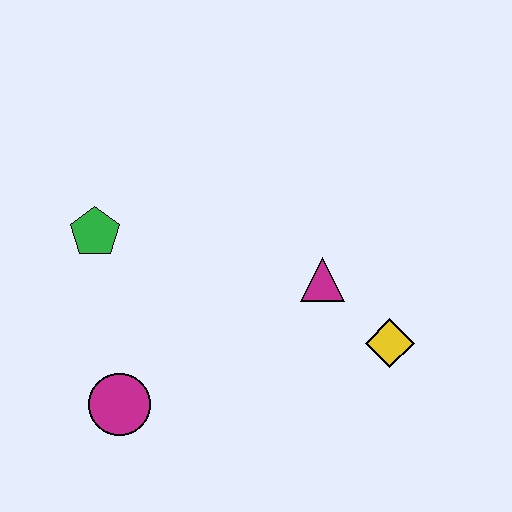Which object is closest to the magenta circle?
The green pentagon is closest to the magenta circle.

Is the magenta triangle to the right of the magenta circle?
Yes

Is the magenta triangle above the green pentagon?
No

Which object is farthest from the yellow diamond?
The green pentagon is farthest from the yellow diamond.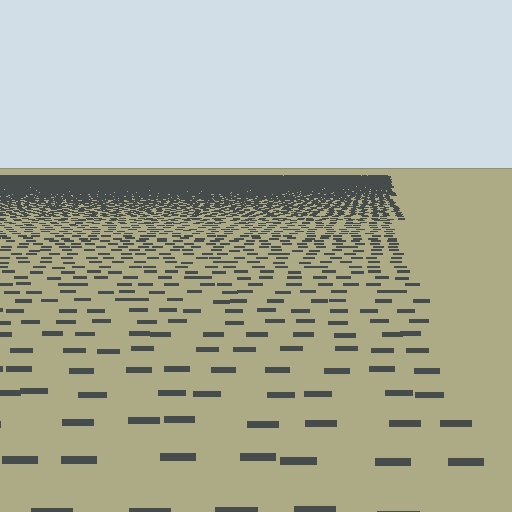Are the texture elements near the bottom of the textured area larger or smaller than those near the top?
Larger. Near the bottom, elements are closer to the viewer and appear at a bigger on-screen size.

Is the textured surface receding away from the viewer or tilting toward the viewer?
The surface is receding away from the viewer. Texture elements get smaller and denser toward the top.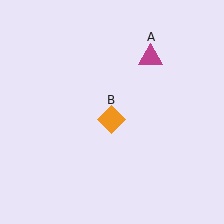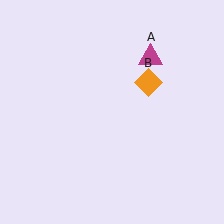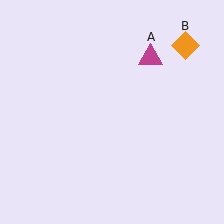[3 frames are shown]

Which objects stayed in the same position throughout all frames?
Magenta triangle (object A) remained stationary.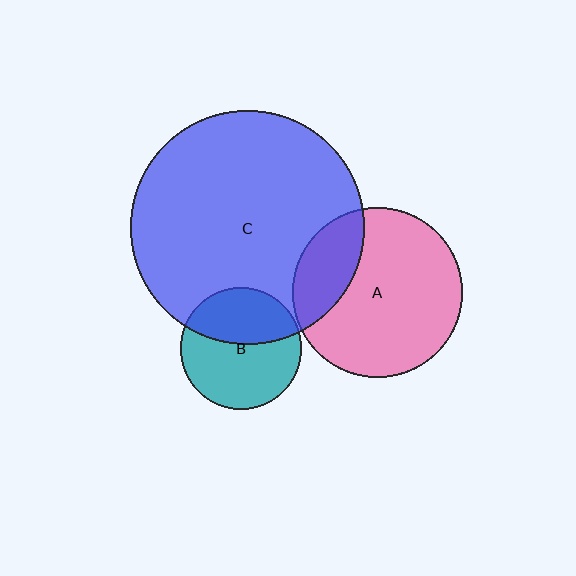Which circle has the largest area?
Circle C (blue).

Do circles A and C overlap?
Yes.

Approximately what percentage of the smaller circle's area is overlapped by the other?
Approximately 25%.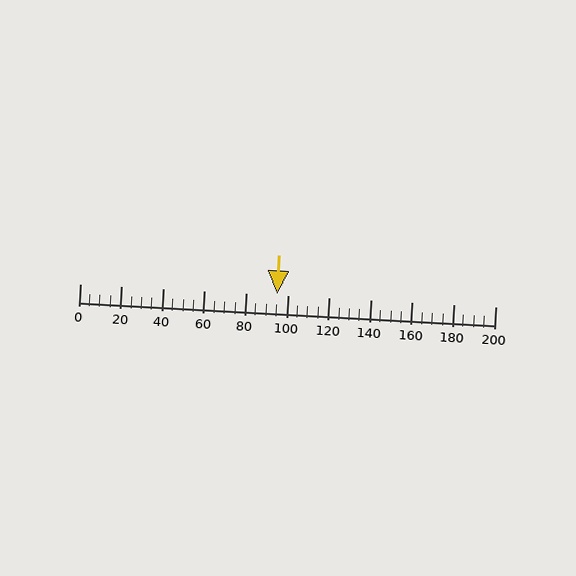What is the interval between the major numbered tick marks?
The major tick marks are spaced 20 units apart.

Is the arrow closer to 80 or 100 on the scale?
The arrow is closer to 100.